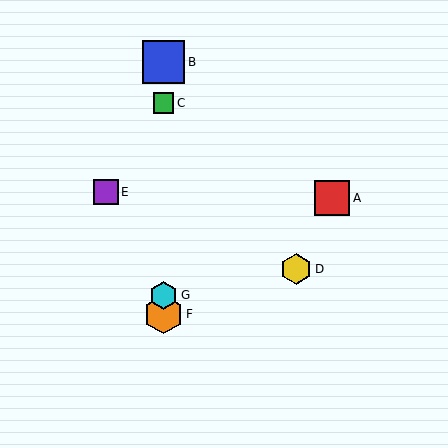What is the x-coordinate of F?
Object F is at x≈164.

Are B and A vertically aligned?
No, B is at x≈164 and A is at x≈332.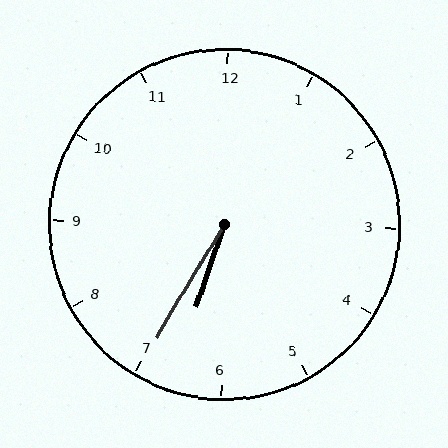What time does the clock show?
6:35.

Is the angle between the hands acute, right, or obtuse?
It is acute.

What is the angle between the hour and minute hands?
Approximately 12 degrees.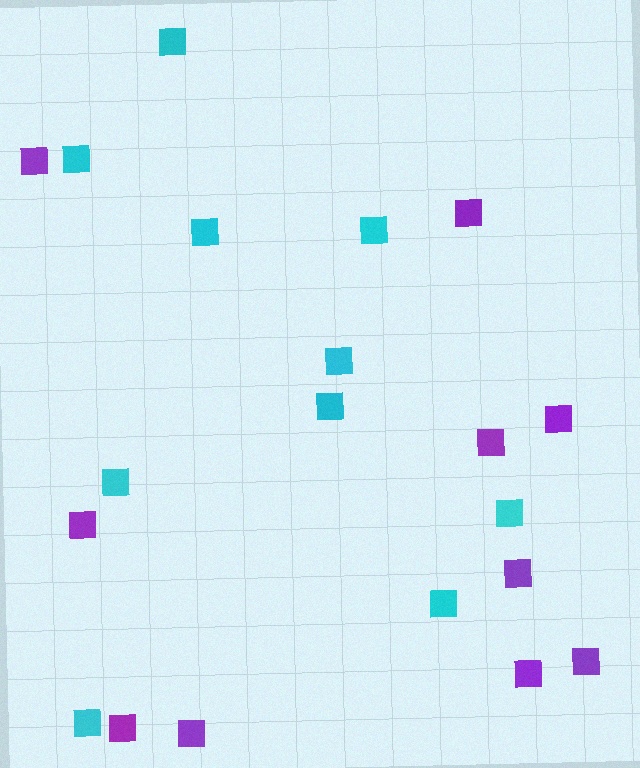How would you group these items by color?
There are 2 groups: one group of cyan squares (10) and one group of purple squares (10).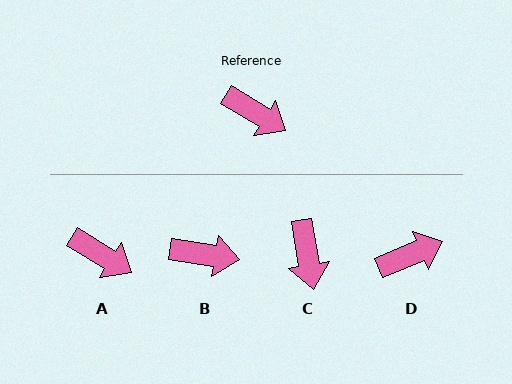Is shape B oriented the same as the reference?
No, it is off by about 23 degrees.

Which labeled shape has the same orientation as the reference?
A.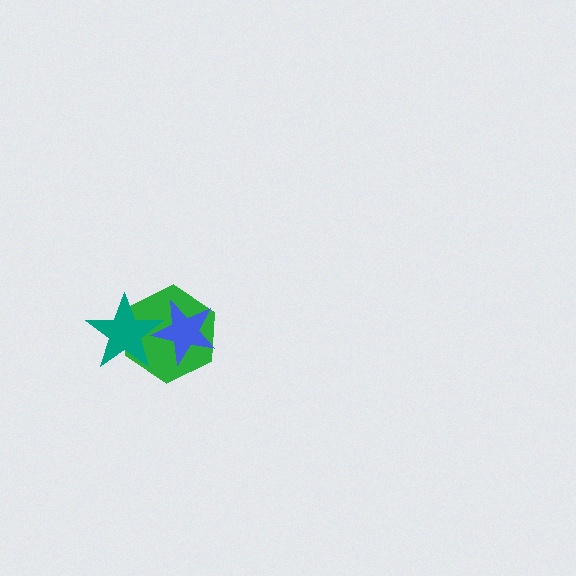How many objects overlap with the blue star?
2 objects overlap with the blue star.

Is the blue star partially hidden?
No, no other shape covers it.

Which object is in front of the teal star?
The blue star is in front of the teal star.